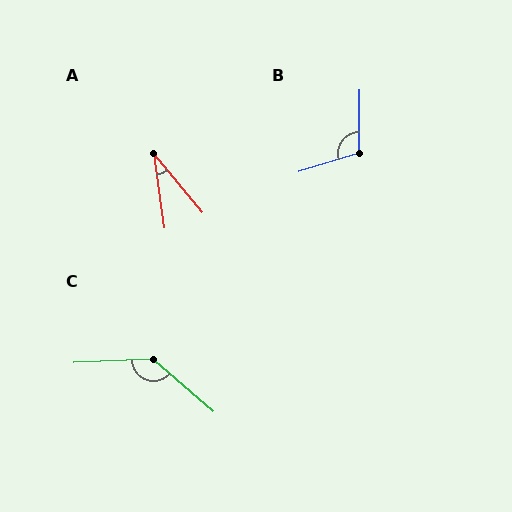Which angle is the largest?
C, at approximately 137 degrees.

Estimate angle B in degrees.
Approximately 107 degrees.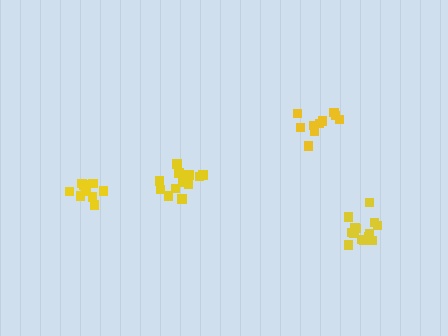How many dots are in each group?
Group 1: 10 dots, Group 2: 14 dots, Group 3: 10 dots, Group 4: 13 dots (47 total).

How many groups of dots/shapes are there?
There are 4 groups.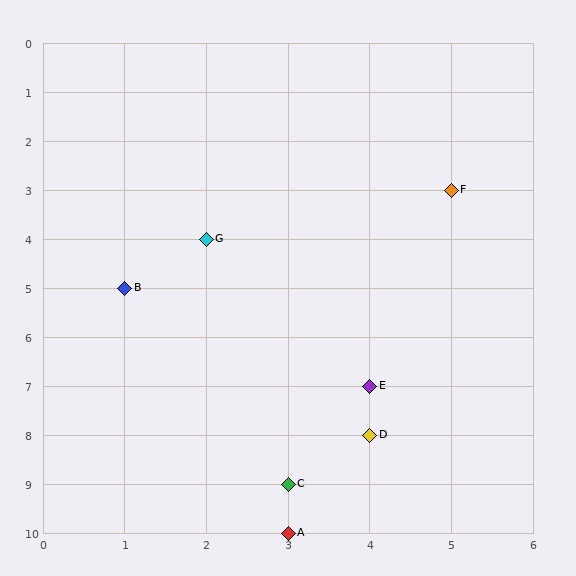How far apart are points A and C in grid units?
Points A and C are 1 row apart.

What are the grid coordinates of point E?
Point E is at grid coordinates (4, 7).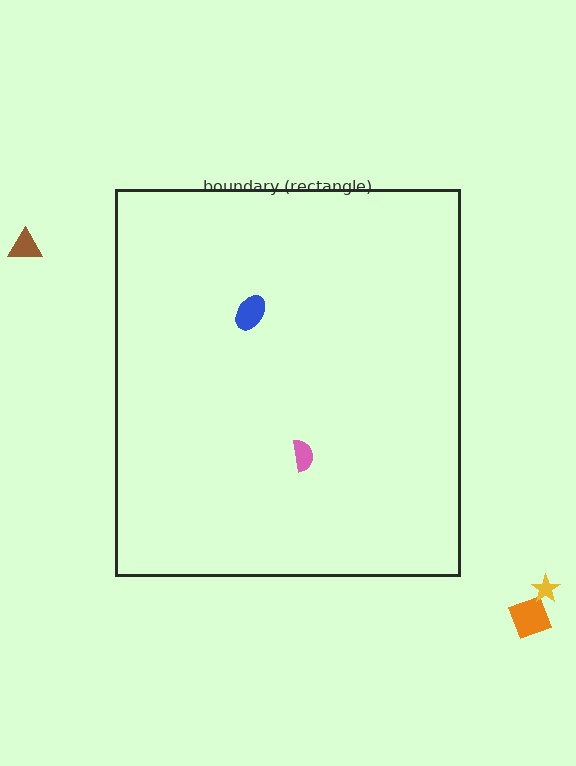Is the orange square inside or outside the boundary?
Outside.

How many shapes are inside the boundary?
2 inside, 3 outside.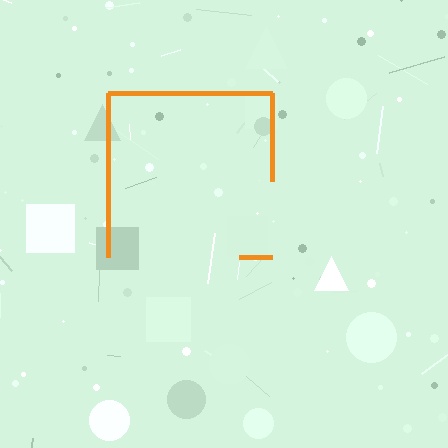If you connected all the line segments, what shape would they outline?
They would outline a square.